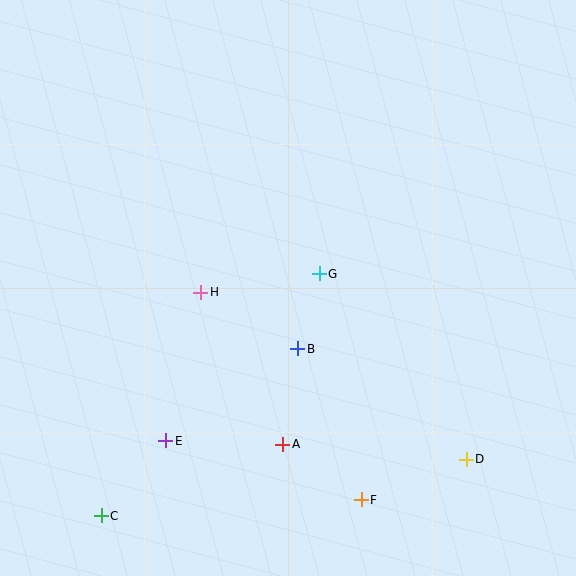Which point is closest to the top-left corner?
Point H is closest to the top-left corner.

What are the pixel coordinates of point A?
Point A is at (283, 444).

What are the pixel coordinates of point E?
Point E is at (166, 441).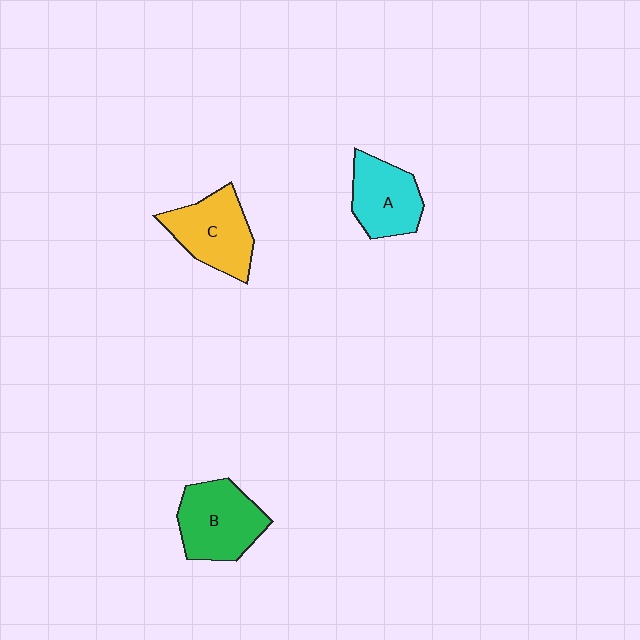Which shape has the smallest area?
Shape A (cyan).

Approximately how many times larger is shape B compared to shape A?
Approximately 1.2 times.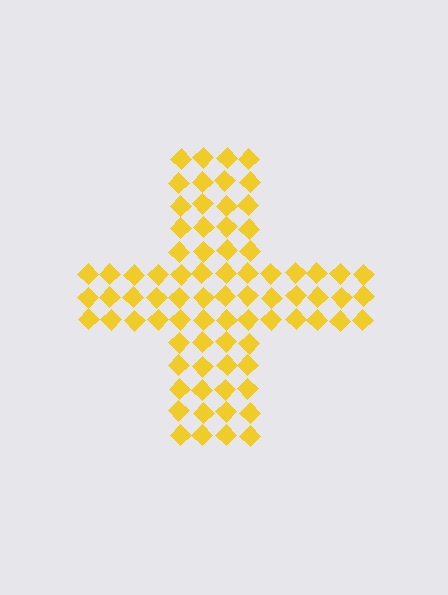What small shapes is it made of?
It is made of small diamonds.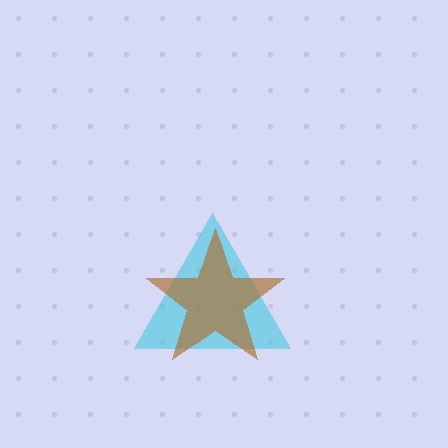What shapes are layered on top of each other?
The layered shapes are: a cyan triangle, a brown star.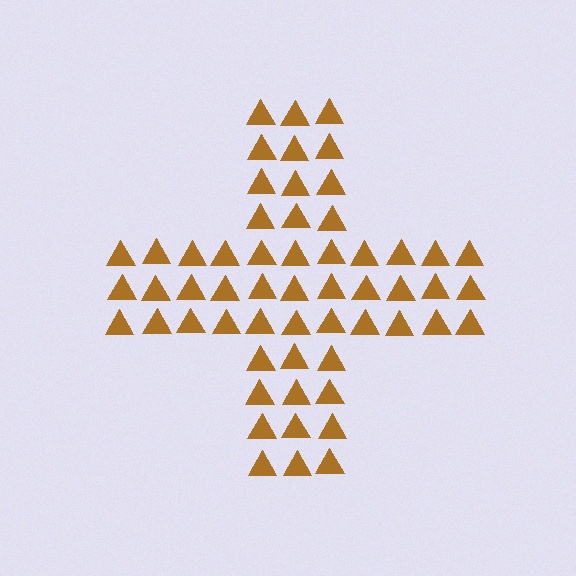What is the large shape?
The large shape is a cross.